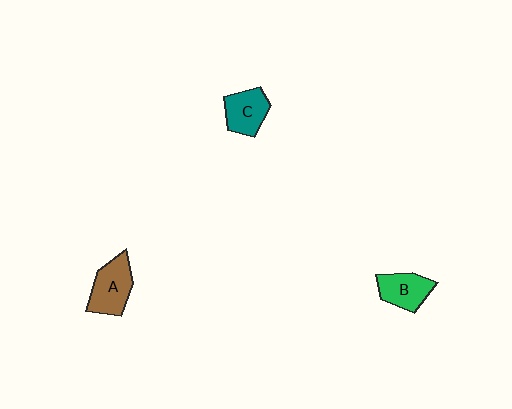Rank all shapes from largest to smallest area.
From largest to smallest: A (brown), C (teal), B (green).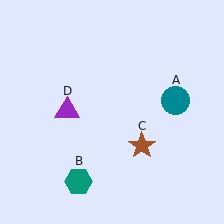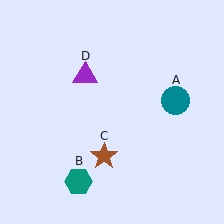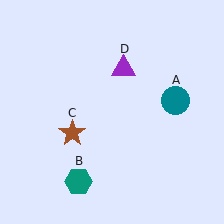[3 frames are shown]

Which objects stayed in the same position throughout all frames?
Teal circle (object A) and teal hexagon (object B) remained stationary.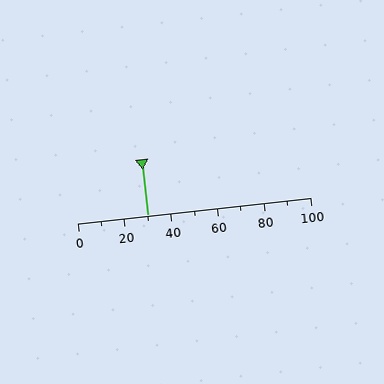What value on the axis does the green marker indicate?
The marker indicates approximately 30.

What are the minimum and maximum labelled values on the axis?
The axis runs from 0 to 100.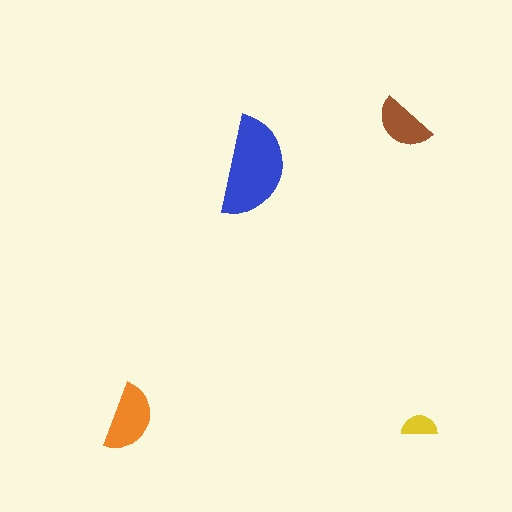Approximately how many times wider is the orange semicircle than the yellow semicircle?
About 2 times wider.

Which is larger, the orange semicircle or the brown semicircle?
The orange one.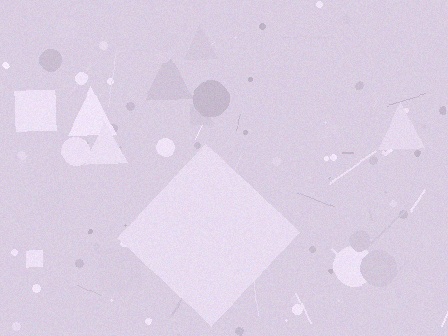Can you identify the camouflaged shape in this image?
The camouflaged shape is a diamond.